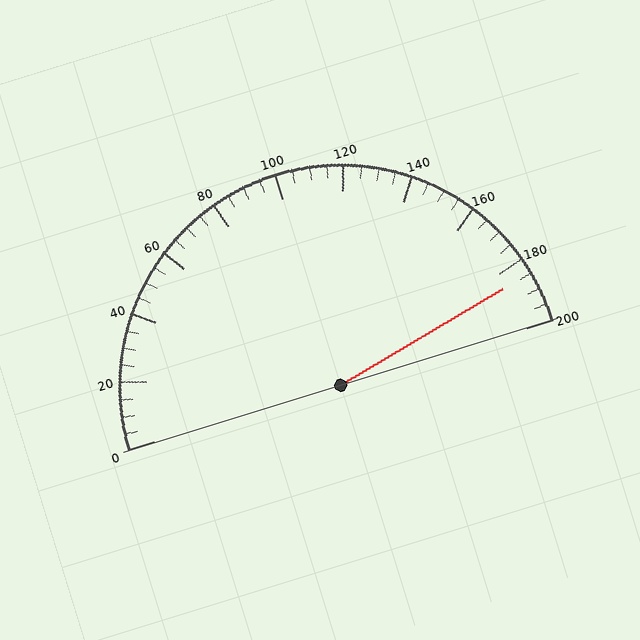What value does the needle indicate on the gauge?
The needle indicates approximately 185.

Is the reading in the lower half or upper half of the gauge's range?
The reading is in the upper half of the range (0 to 200).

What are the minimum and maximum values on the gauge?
The gauge ranges from 0 to 200.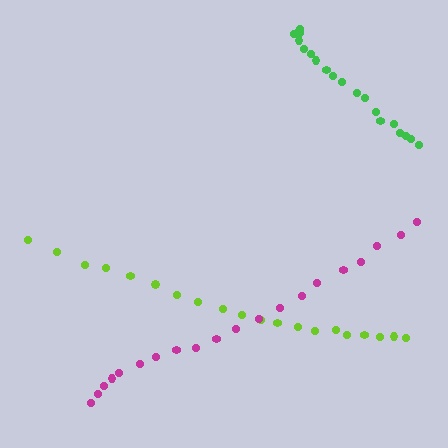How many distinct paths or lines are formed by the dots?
There are 3 distinct paths.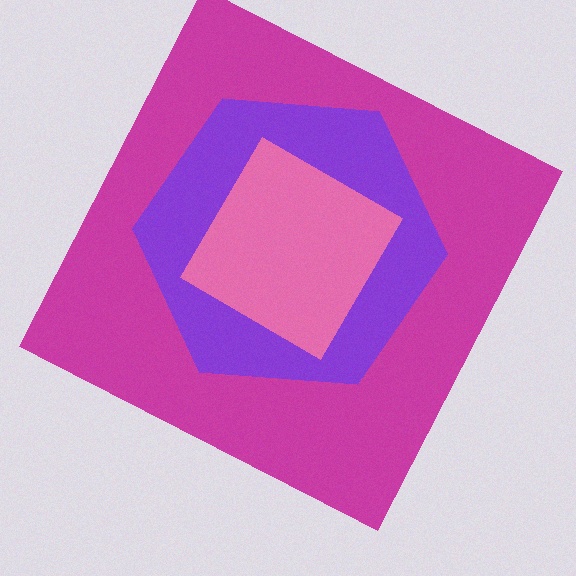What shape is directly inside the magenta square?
The purple hexagon.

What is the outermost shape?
The magenta square.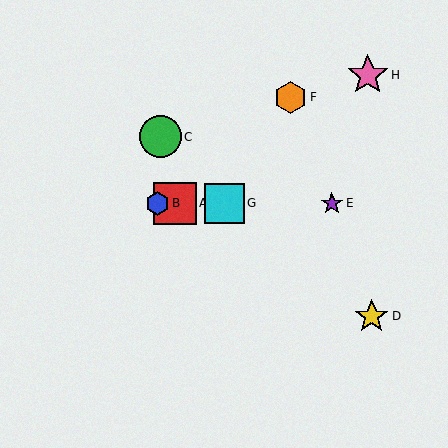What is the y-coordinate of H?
Object H is at y≈75.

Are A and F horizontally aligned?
No, A is at y≈203 and F is at y≈98.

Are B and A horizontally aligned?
Yes, both are at y≈203.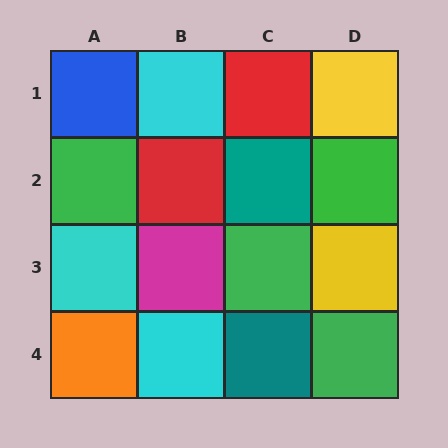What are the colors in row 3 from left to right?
Cyan, magenta, green, yellow.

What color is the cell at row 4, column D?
Green.